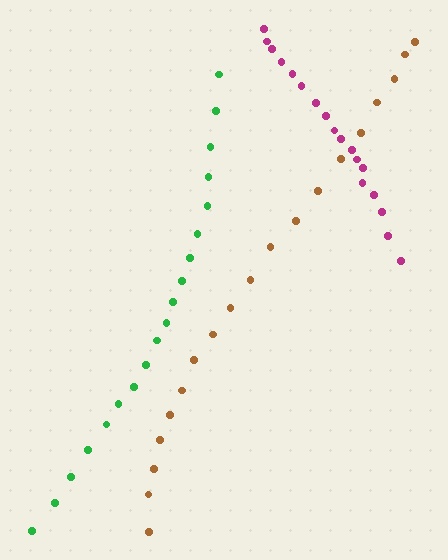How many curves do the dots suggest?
There are 3 distinct paths.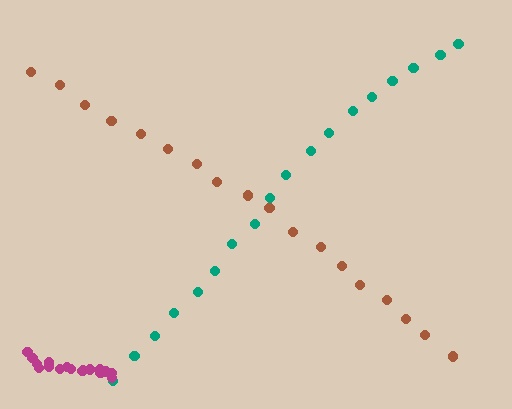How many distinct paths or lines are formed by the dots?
There are 3 distinct paths.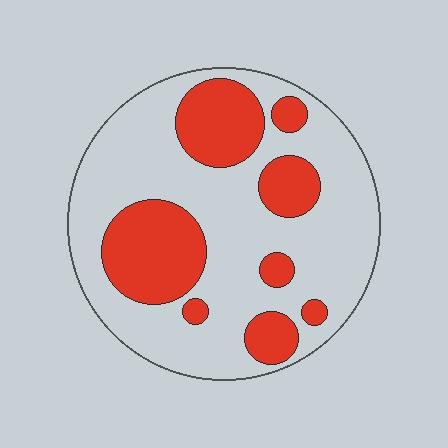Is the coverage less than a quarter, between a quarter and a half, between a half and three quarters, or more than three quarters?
Between a quarter and a half.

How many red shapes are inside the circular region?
8.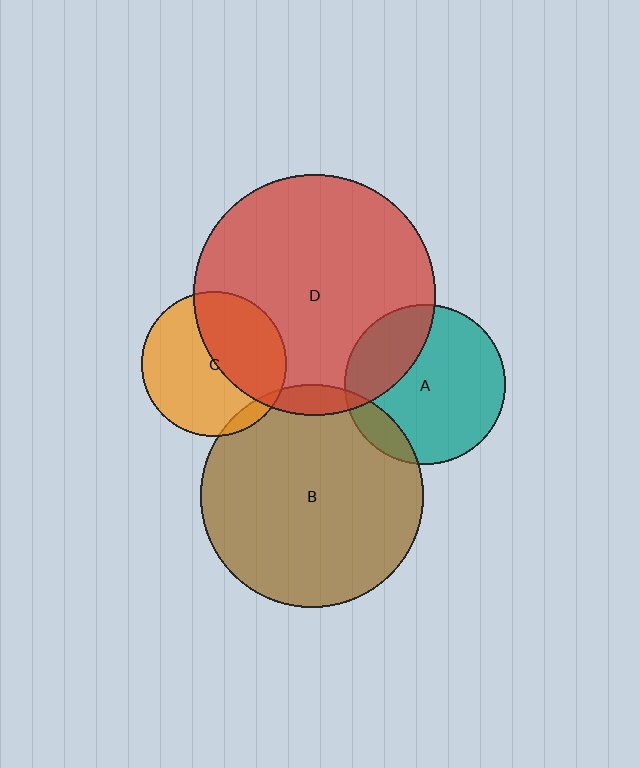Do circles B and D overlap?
Yes.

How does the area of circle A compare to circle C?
Approximately 1.2 times.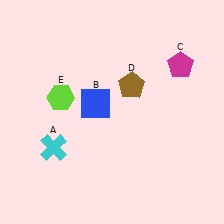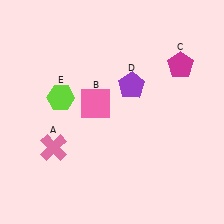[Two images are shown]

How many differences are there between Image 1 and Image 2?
There are 3 differences between the two images.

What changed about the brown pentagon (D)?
In Image 1, D is brown. In Image 2, it changed to purple.